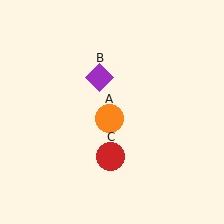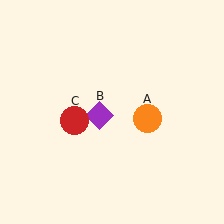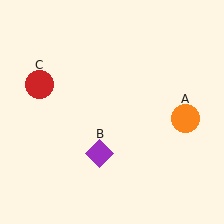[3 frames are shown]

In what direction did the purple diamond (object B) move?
The purple diamond (object B) moved down.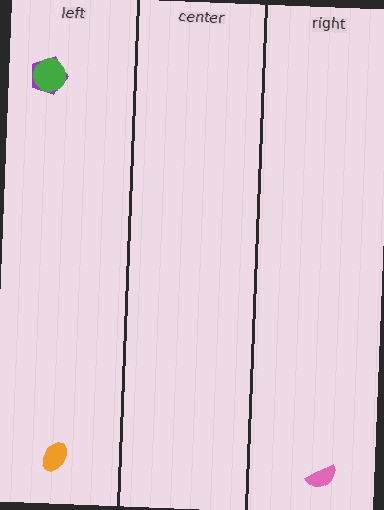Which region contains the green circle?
The left region.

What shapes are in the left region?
The purple pentagon, the green circle, the orange ellipse.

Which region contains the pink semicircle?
The right region.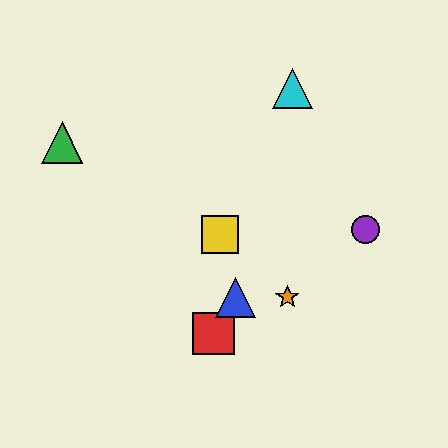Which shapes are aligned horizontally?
The blue triangle, the orange star are aligned horizontally.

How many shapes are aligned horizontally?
2 shapes (the blue triangle, the orange star) are aligned horizontally.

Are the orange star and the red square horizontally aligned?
No, the orange star is at y≈297 and the red square is at y≈333.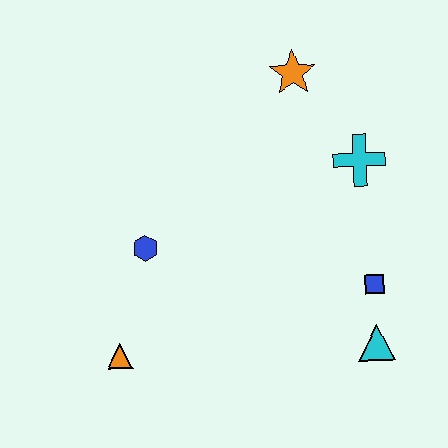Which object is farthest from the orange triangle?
The orange star is farthest from the orange triangle.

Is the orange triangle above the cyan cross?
No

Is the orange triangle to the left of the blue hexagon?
Yes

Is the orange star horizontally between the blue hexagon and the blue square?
Yes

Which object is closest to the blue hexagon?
The orange triangle is closest to the blue hexagon.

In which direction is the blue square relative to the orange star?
The blue square is below the orange star.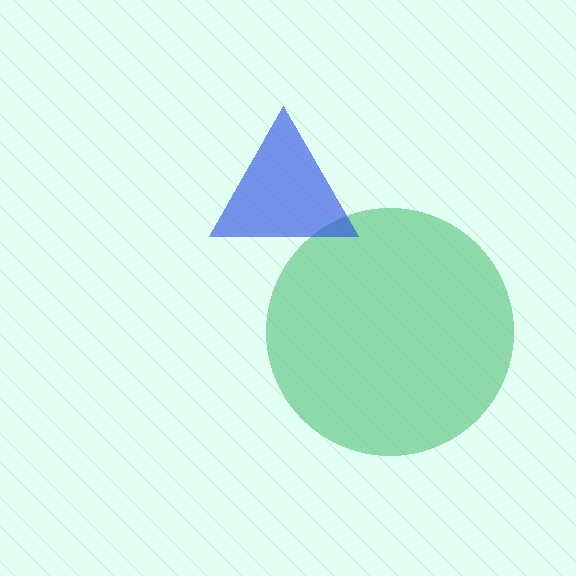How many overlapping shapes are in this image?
There are 2 overlapping shapes in the image.